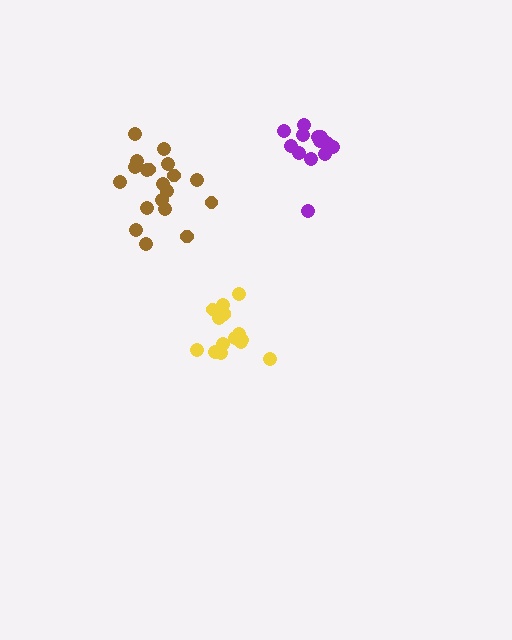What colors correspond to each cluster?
The clusters are colored: purple, yellow, brown.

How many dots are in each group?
Group 1: 13 dots, Group 2: 14 dots, Group 3: 19 dots (46 total).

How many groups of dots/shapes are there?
There are 3 groups.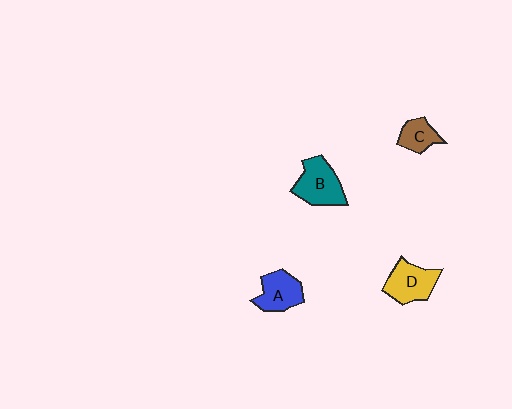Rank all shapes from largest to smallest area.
From largest to smallest: B (teal), D (yellow), A (blue), C (brown).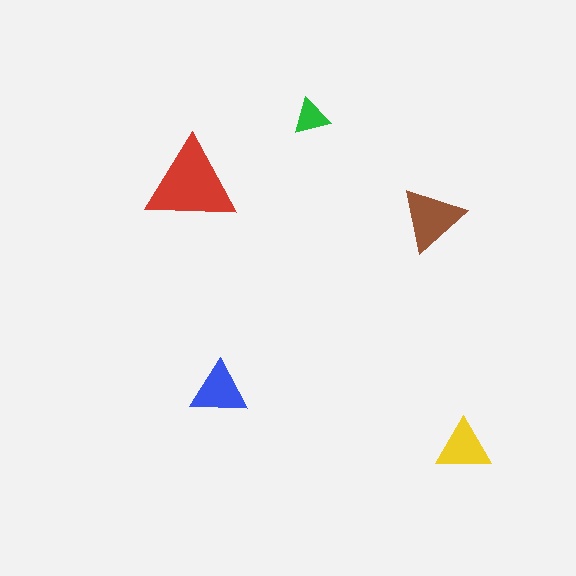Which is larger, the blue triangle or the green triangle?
The blue one.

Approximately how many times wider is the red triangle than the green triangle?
About 2.5 times wider.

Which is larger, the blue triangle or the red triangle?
The red one.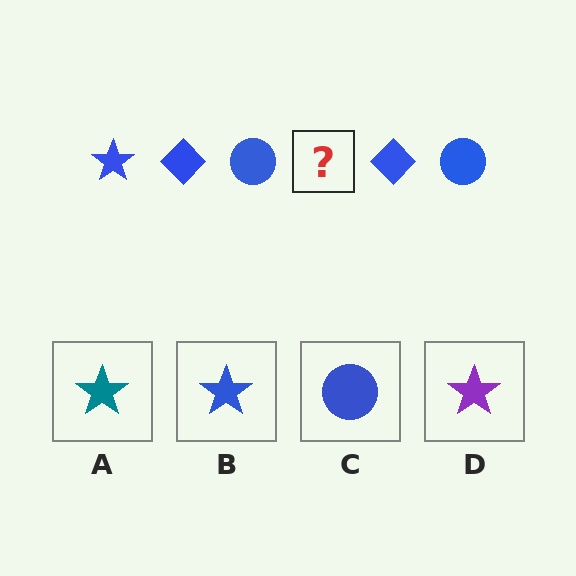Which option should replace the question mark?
Option B.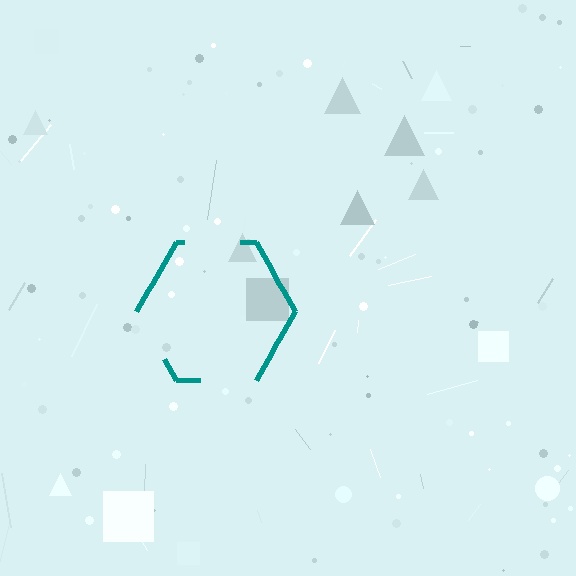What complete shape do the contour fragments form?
The contour fragments form a hexagon.